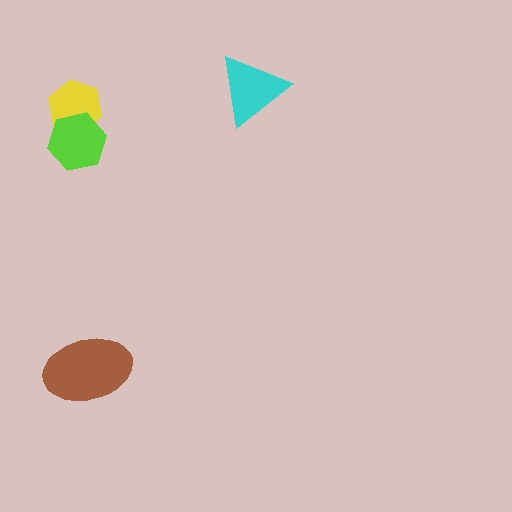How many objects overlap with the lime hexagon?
1 object overlaps with the lime hexagon.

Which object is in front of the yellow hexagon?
The lime hexagon is in front of the yellow hexagon.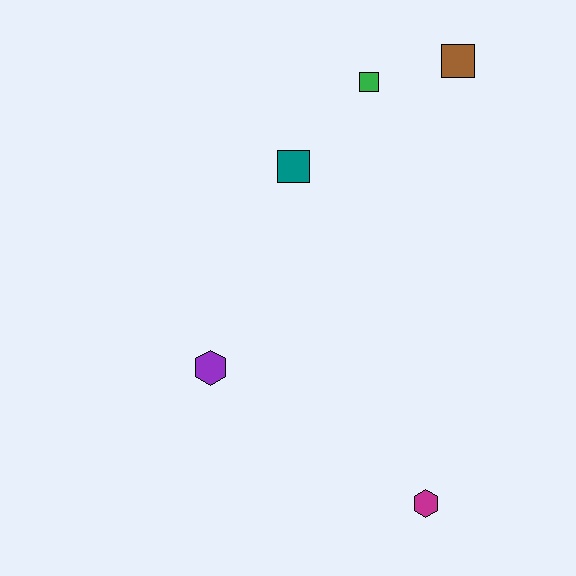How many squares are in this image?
There are 3 squares.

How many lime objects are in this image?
There are no lime objects.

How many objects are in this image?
There are 5 objects.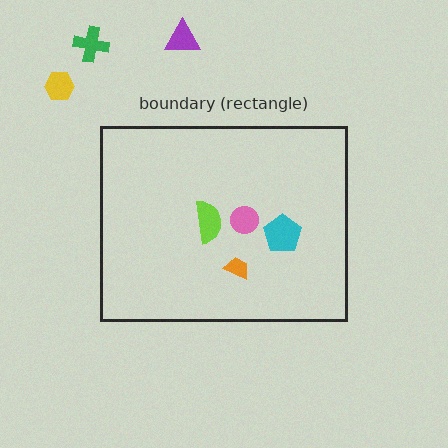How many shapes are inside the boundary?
4 inside, 3 outside.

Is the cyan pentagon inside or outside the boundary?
Inside.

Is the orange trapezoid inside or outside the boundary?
Inside.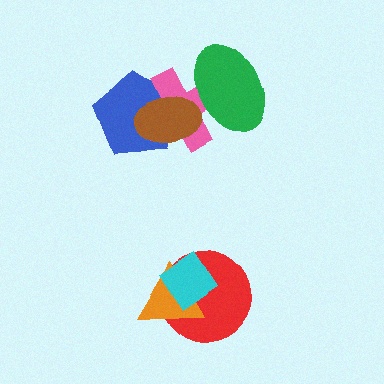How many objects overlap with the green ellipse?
2 objects overlap with the green ellipse.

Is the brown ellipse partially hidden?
Yes, it is partially covered by another shape.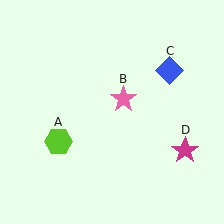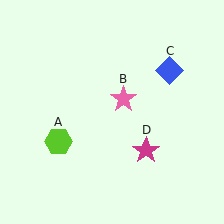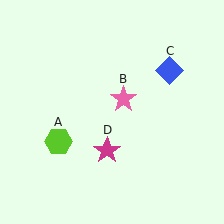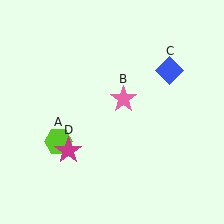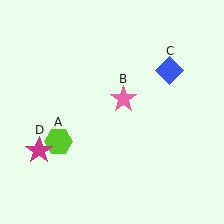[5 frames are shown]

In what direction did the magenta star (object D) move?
The magenta star (object D) moved left.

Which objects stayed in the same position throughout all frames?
Lime hexagon (object A) and pink star (object B) and blue diamond (object C) remained stationary.